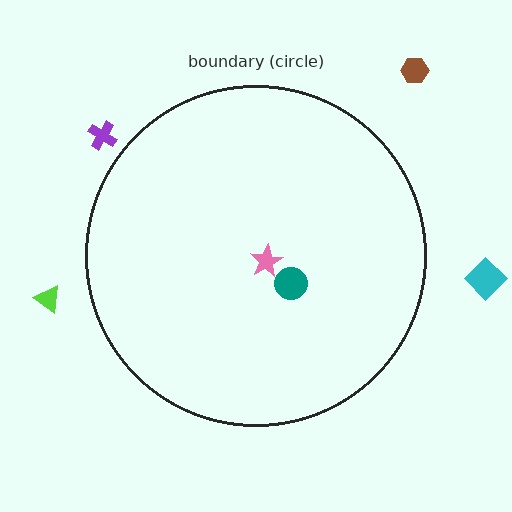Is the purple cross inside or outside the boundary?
Outside.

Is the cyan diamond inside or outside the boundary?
Outside.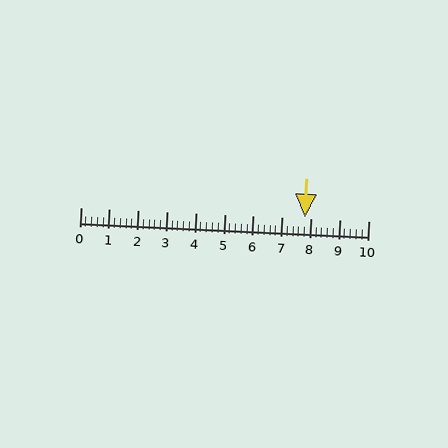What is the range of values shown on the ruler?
The ruler shows values from 0 to 10.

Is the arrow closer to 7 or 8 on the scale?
The arrow is closer to 8.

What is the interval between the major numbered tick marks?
The major tick marks are spaced 1 units apart.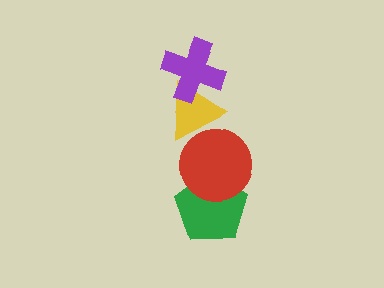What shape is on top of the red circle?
The yellow triangle is on top of the red circle.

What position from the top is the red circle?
The red circle is 3rd from the top.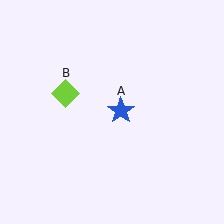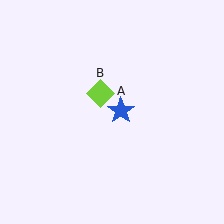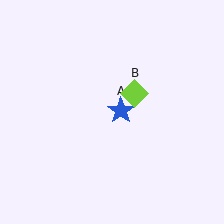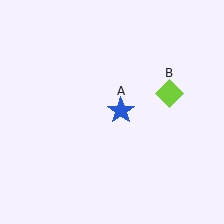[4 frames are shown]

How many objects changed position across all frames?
1 object changed position: lime diamond (object B).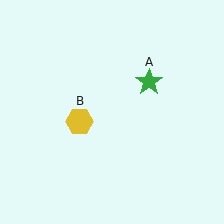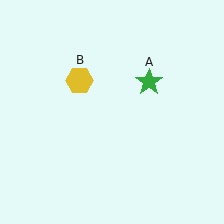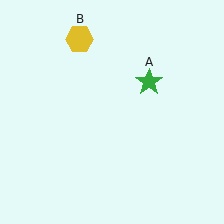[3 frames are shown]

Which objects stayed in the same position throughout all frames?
Green star (object A) remained stationary.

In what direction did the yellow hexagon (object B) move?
The yellow hexagon (object B) moved up.